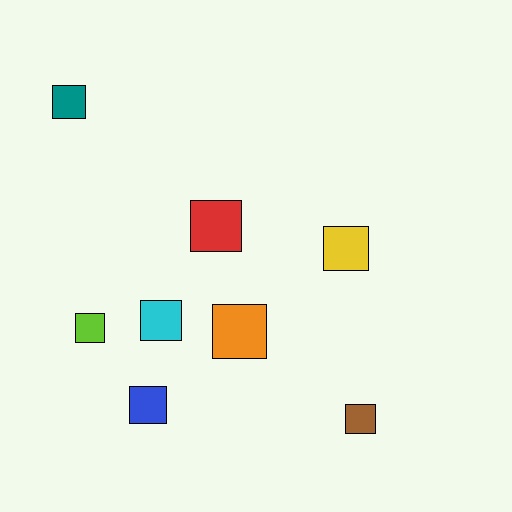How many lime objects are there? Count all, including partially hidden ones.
There is 1 lime object.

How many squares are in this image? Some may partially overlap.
There are 8 squares.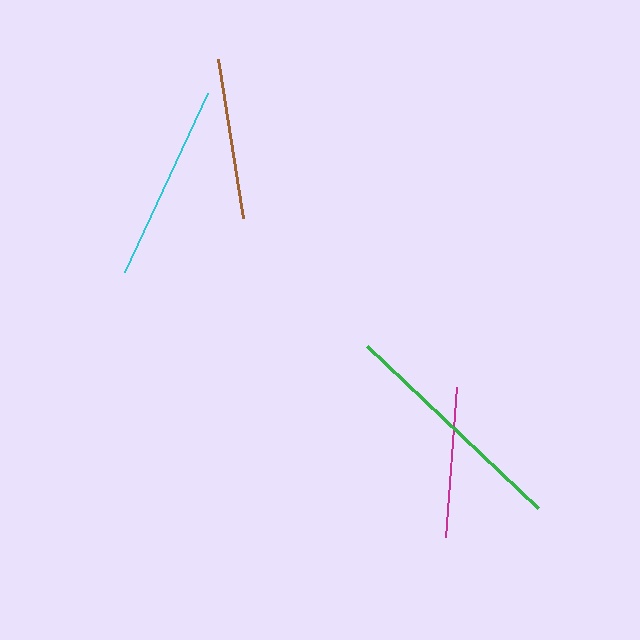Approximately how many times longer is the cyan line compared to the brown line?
The cyan line is approximately 1.2 times the length of the brown line.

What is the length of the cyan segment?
The cyan segment is approximately 198 pixels long.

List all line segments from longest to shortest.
From longest to shortest: green, cyan, brown, magenta.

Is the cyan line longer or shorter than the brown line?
The cyan line is longer than the brown line.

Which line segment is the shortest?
The magenta line is the shortest at approximately 151 pixels.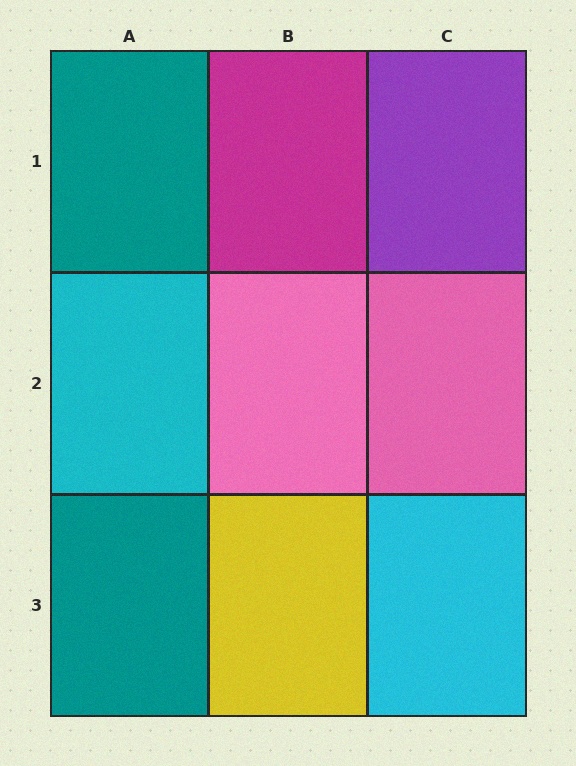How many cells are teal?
2 cells are teal.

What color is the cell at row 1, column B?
Magenta.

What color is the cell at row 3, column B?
Yellow.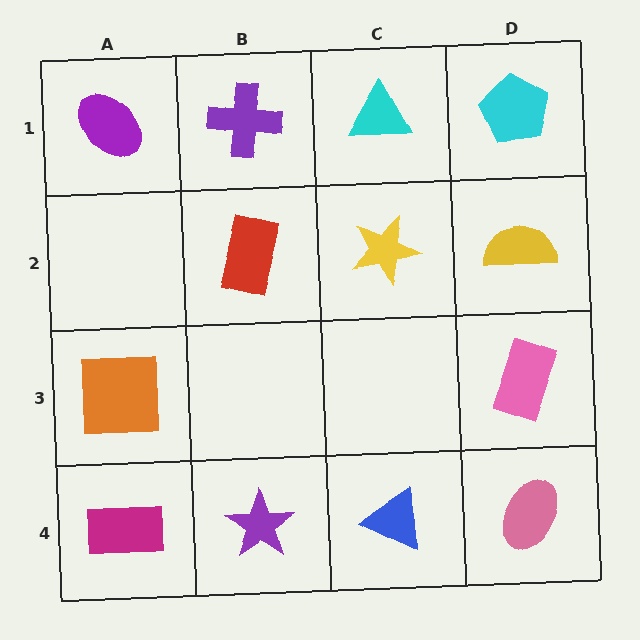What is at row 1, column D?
A cyan pentagon.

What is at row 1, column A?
A purple ellipse.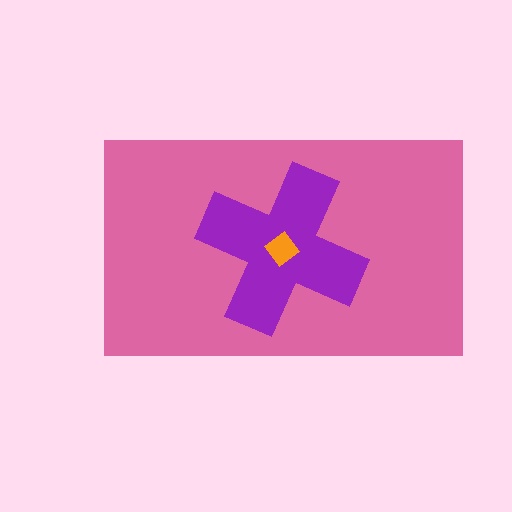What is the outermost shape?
The pink rectangle.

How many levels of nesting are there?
3.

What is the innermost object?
The orange diamond.